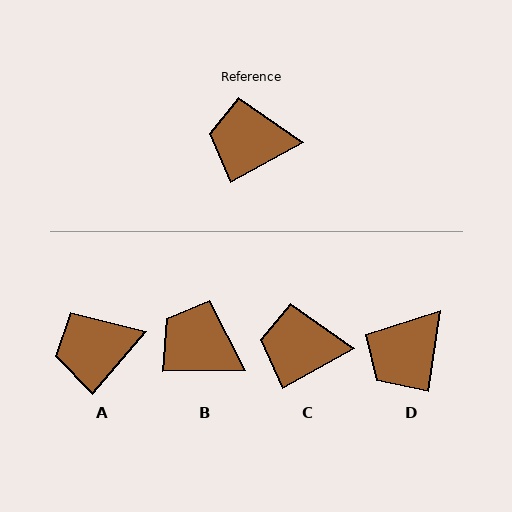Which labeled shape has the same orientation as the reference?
C.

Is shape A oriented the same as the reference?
No, it is off by about 21 degrees.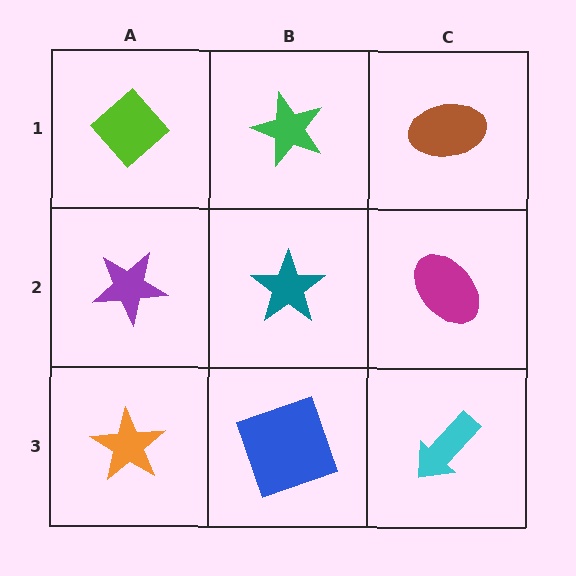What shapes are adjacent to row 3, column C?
A magenta ellipse (row 2, column C), a blue square (row 3, column B).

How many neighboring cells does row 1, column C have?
2.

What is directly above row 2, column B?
A green star.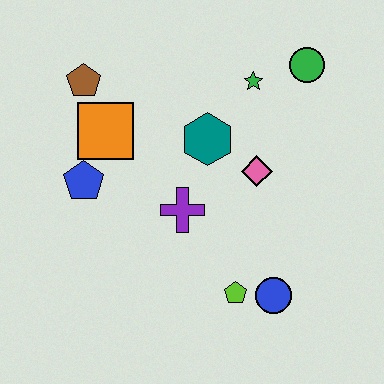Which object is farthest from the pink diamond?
The brown pentagon is farthest from the pink diamond.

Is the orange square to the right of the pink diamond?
No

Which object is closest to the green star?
The green circle is closest to the green star.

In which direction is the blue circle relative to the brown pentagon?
The blue circle is below the brown pentagon.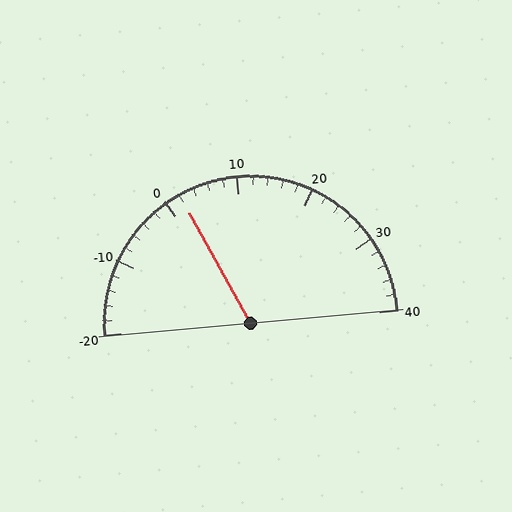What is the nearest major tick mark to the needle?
The nearest major tick mark is 0.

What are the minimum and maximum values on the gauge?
The gauge ranges from -20 to 40.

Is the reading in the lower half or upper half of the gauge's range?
The reading is in the lower half of the range (-20 to 40).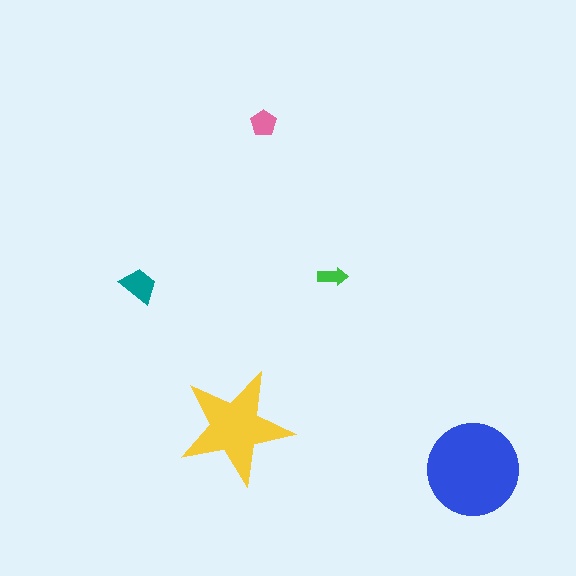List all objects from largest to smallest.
The blue circle, the yellow star, the teal trapezoid, the pink pentagon, the green arrow.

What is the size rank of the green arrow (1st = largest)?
5th.